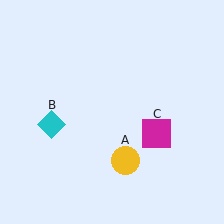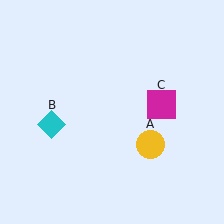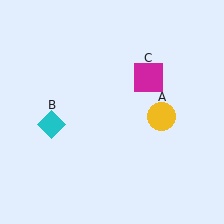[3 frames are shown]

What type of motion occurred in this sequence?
The yellow circle (object A), magenta square (object C) rotated counterclockwise around the center of the scene.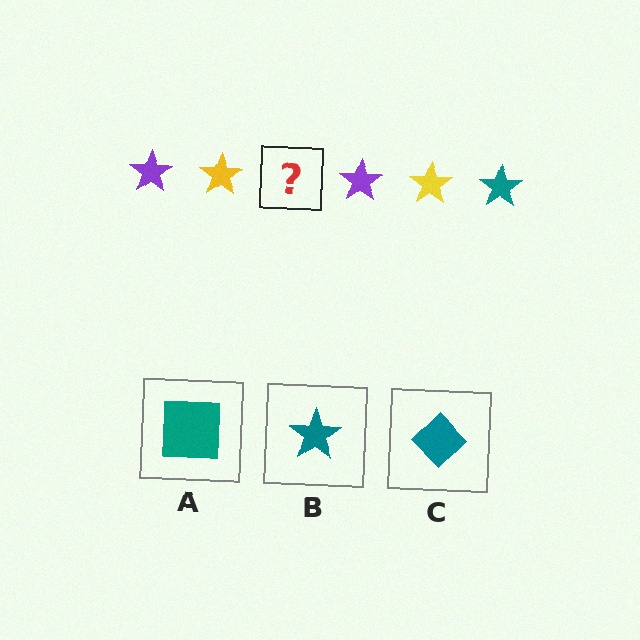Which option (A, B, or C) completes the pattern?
B.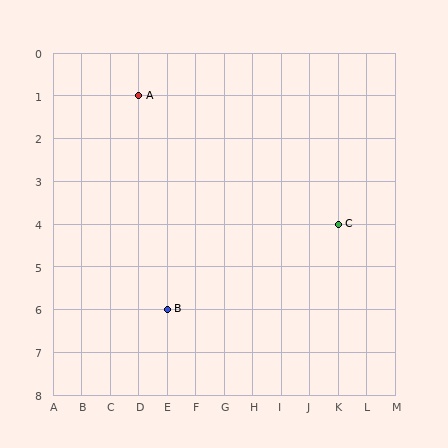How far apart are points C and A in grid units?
Points C and A are 7 columns and 3 rows apart (about 7.6 grid units diagonally).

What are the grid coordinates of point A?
Point A is at grid coordinates (D, 1).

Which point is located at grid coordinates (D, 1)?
Point A is at (D, 1).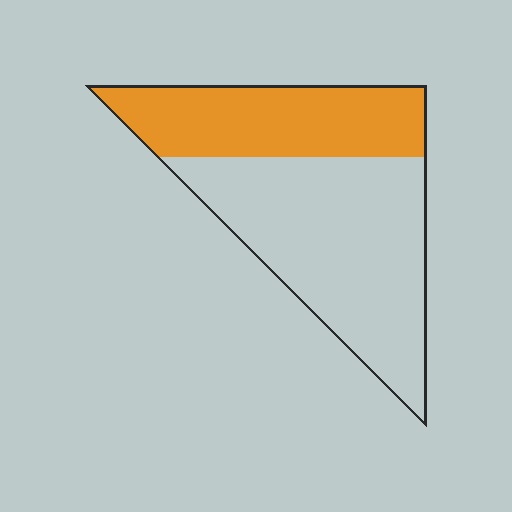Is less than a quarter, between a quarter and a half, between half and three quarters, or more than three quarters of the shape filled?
Between a quarter and a half.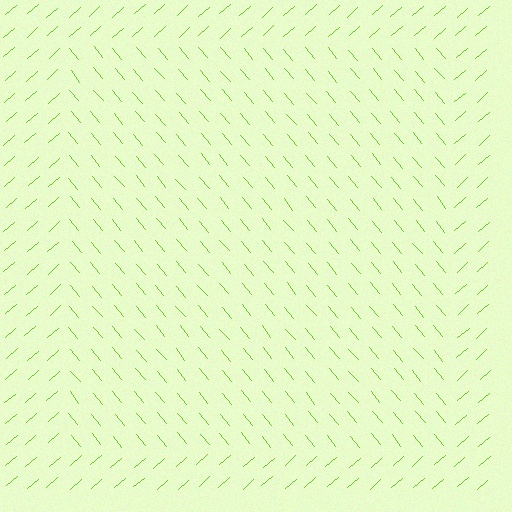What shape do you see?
I see a rectangle.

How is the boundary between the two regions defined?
The boundary is defined purely by a change in line orientation (approximately 88 degrees difference). All lines are the same color and thickness.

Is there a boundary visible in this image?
Yes, there is a texture boundary formed by a change in line orientation.